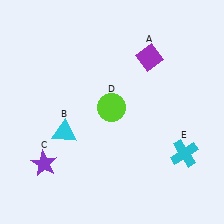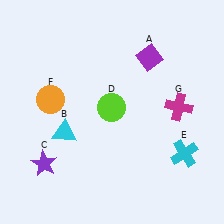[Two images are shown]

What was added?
An orange circle (F), a magenta cross (G) were added in Image 2.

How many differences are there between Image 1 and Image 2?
There are 2 differences between the two images.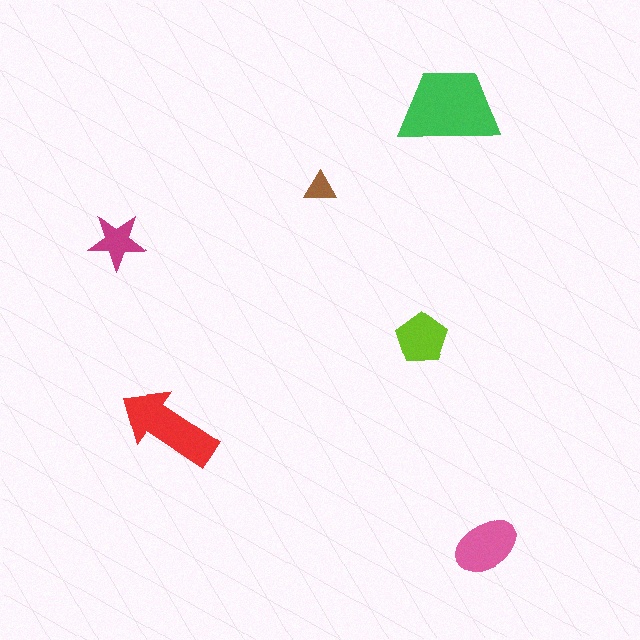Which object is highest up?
The green trapezoid is topmost.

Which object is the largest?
The green trapezoid.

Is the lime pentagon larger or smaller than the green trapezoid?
Smaller.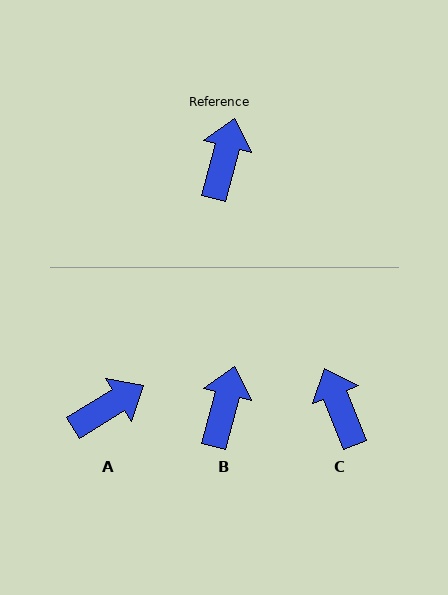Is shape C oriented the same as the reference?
No, it is off by about 36 degrees.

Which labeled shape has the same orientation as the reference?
B.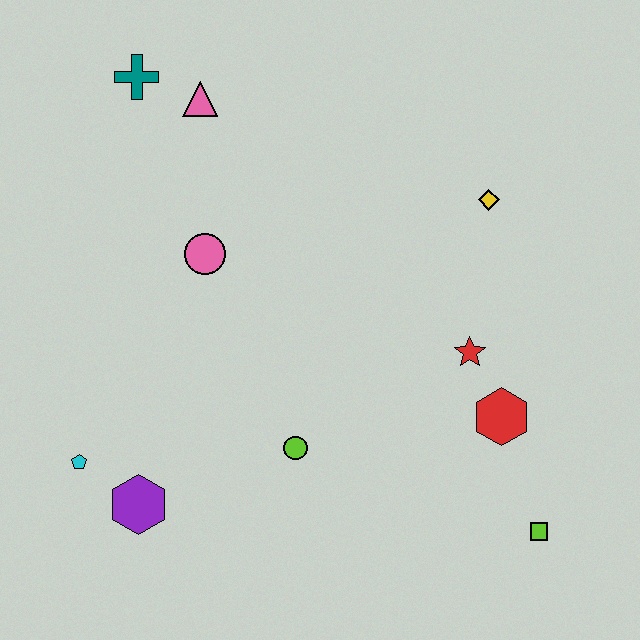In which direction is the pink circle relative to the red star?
The pink circle is to the left of the red star.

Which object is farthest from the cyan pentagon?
The yellow diamond is farthest from the cyan pentagon.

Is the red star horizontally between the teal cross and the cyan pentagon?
No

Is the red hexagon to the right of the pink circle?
Yes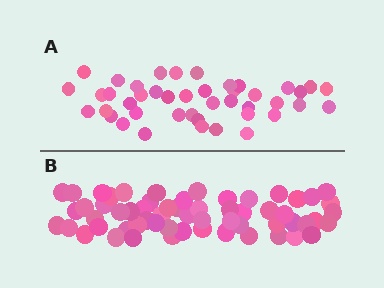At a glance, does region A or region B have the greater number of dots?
Region B (the bottom region) has more dots.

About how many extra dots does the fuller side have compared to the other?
Region B has approximately 15 more dots than region A.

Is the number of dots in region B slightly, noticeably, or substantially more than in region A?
Region B has noticeably more, but not dramatically so. The ratio is roughly 1.4 to 1.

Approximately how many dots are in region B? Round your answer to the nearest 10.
About 60 dots.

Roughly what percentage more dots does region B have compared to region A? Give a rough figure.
About 40% more.